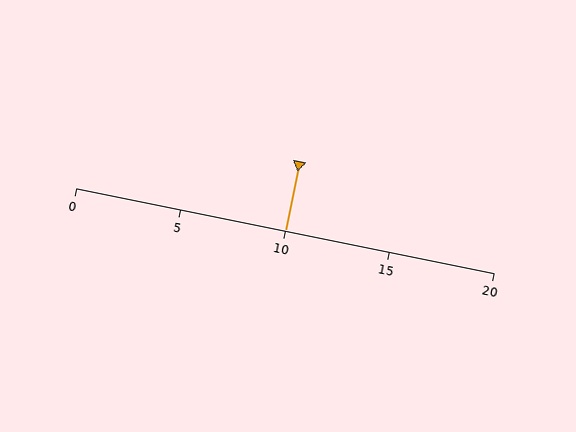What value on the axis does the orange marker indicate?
The marker indicates approximately 10.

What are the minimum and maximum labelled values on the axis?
The axis runs from 0 to 20.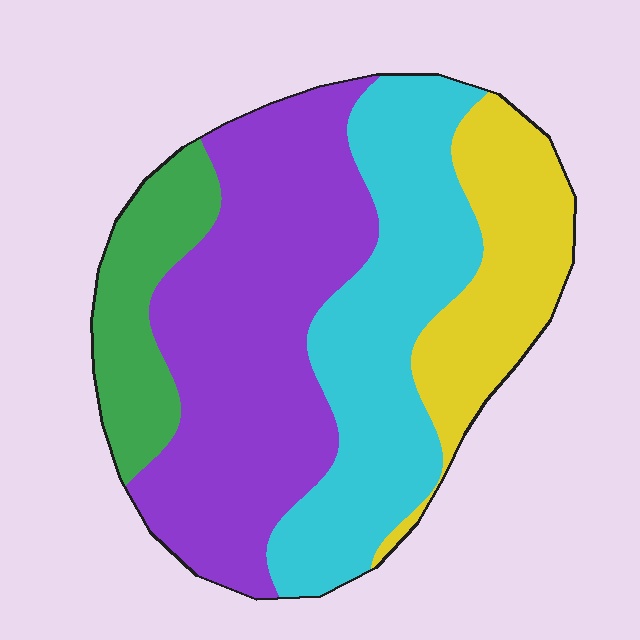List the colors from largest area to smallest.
From largest to smallest: purple, cyan, yellow, green.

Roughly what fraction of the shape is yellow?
Yellow takes up less than a quarter of the shape.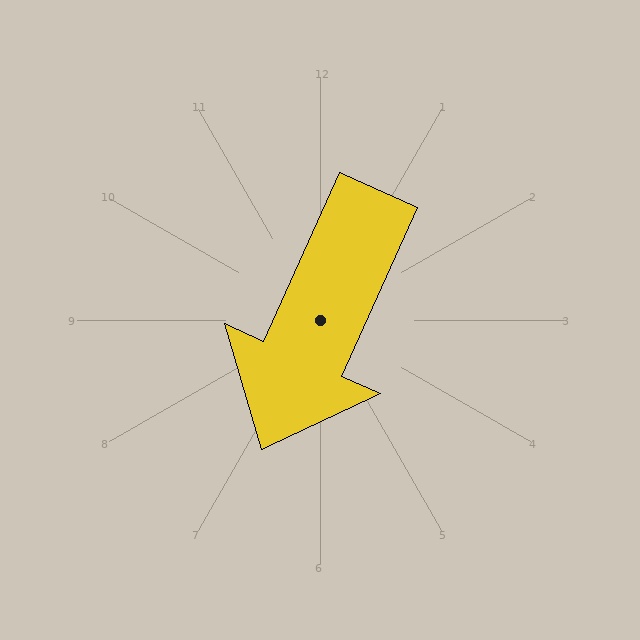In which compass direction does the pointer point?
Southwest.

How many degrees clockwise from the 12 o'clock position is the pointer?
Approximately 204 degrees.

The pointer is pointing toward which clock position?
Roughly 7 o'clock.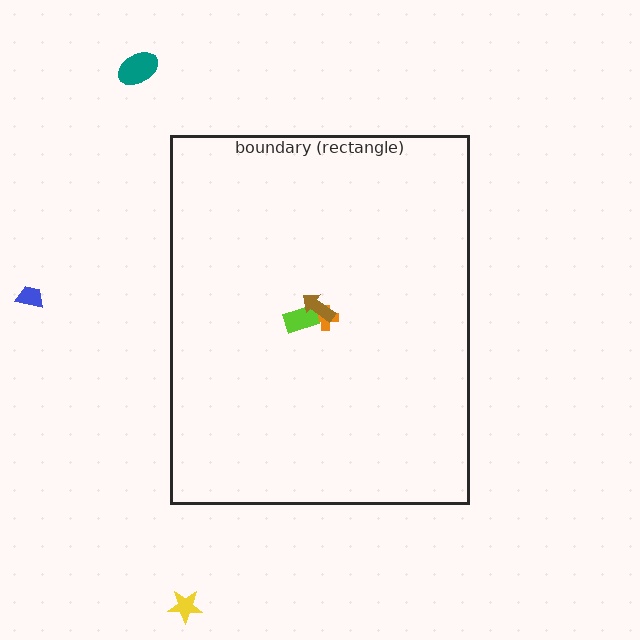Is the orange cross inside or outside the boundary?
Inside.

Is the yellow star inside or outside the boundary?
Outside.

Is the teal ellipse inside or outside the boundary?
Outside.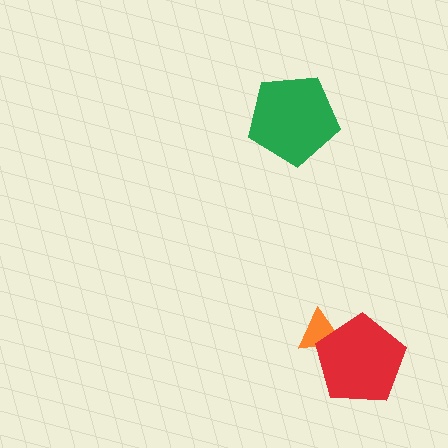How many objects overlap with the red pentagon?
1 object overlaps with the red pentagon.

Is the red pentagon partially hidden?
No, no other shape covers it.